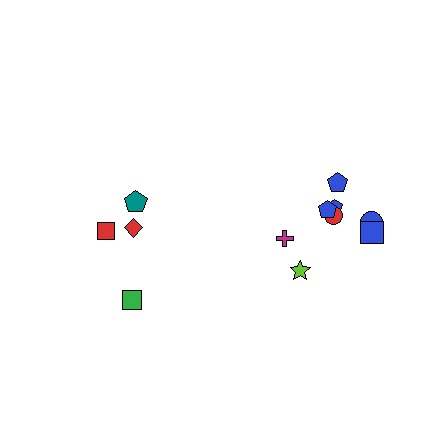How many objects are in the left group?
There are 4 objects.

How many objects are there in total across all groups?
There are 12 objects.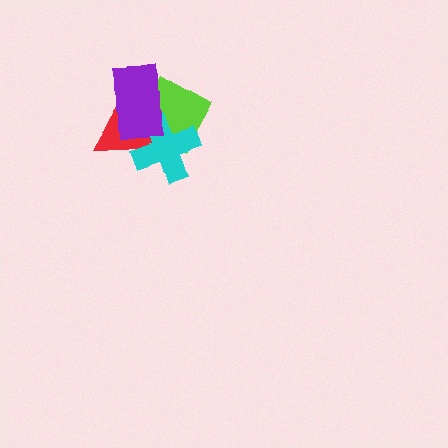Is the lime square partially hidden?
Yes, it is partially covered by another shape.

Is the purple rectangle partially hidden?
No, no other shape covers it.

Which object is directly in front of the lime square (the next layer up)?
The red triangle is directly in front of the lime square.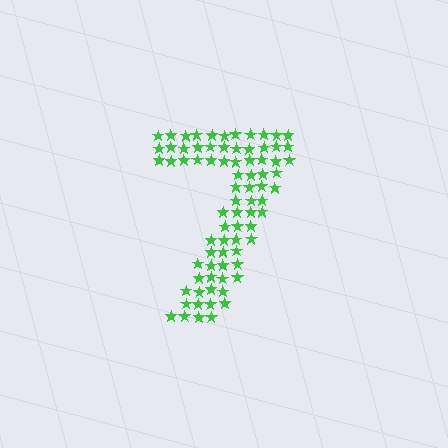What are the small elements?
The small elements are stars.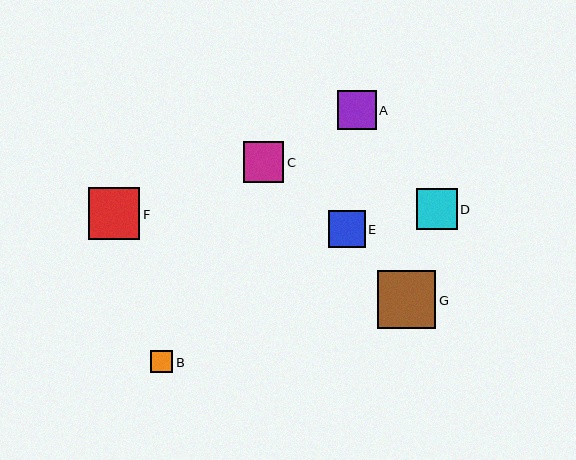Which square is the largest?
Square G is the largest with a size of approximately 58 pixels.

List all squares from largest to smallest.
From largest to smallest: G, F, D, C, A, E, B.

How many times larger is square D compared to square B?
Square D is approximately 1.8 times the size of square B.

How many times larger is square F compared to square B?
Square F is approximately 2.3 times the size of square B.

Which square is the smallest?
Square B is the smallest with a size of approximately 22 pixels.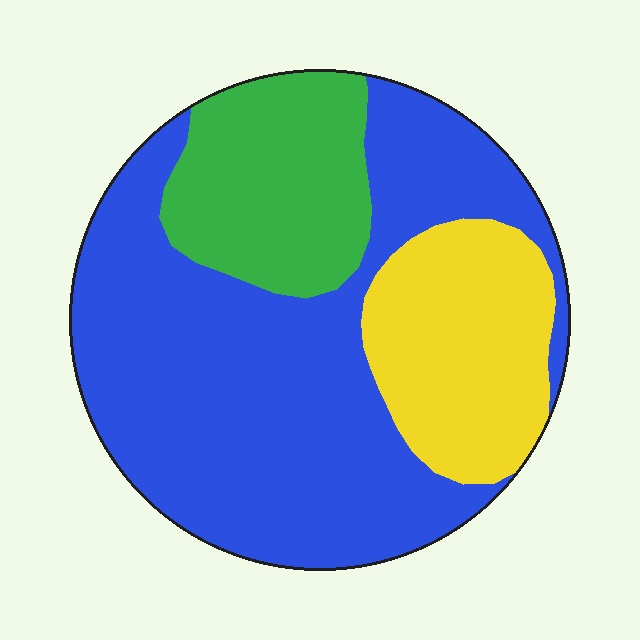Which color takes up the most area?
Blue, at roughly 60%.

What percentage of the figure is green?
Green covers around 20% of the figure.